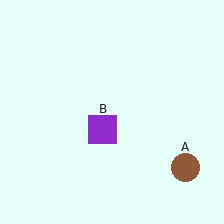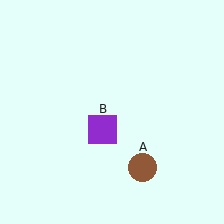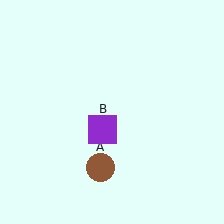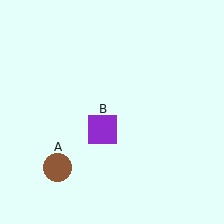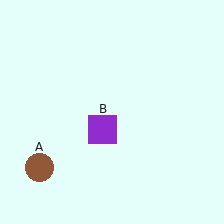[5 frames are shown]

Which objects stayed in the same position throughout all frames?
Purple square (object B) remained stationary.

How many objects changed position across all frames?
1 object changed position: brown circle (object A).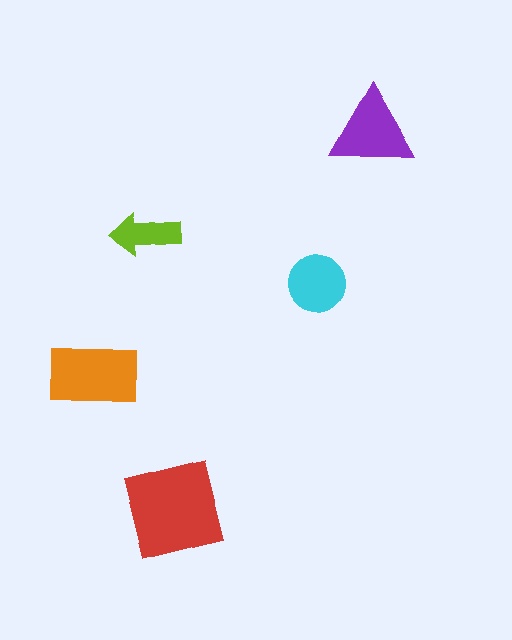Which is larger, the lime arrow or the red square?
The red square.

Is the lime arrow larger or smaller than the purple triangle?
Smaller.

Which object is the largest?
The red square.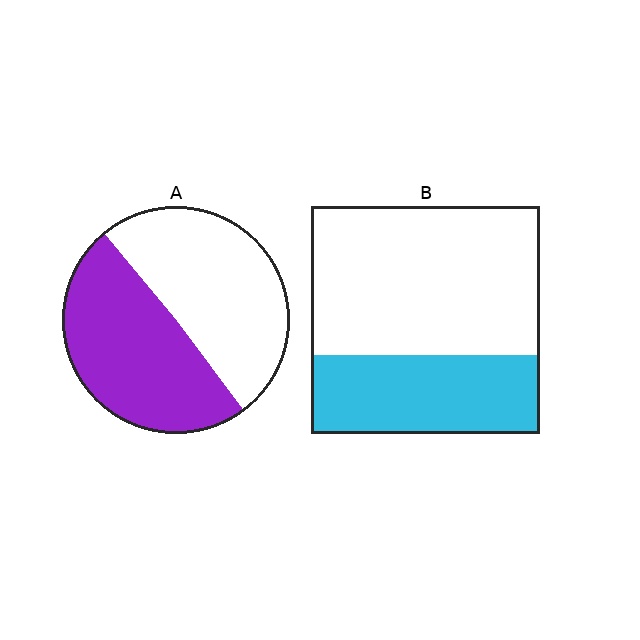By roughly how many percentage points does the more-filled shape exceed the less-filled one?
By roughly 15 percentage points (A over B).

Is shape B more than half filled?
No.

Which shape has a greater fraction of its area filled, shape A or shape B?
Shape A.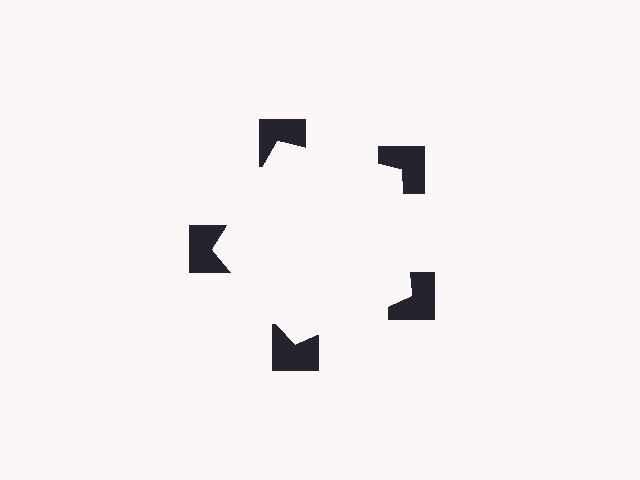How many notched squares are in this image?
There are 5 — one at each vertex of the illusory pentagon.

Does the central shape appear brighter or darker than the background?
It typically appears slightly brighter than the background, even though no actual brightness change is drawn.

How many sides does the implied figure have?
5 sides.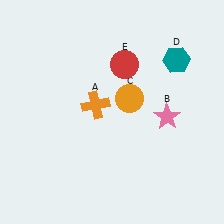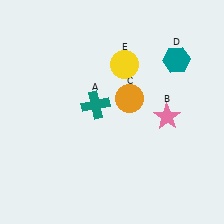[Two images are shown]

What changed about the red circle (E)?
In Image 1, E is red. In Image 2, it changed to yellow.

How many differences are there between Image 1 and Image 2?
There are 2 differences between the two images.